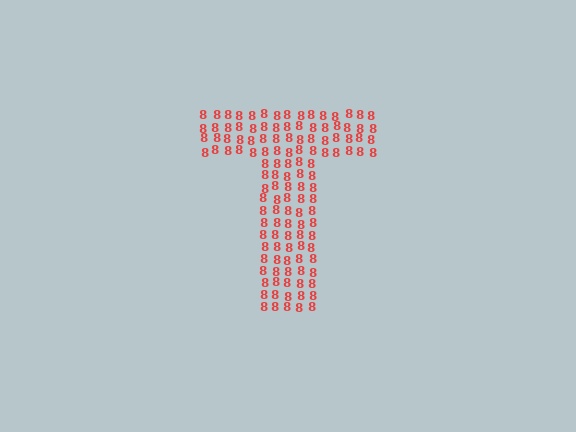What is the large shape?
The large shape is the letter T.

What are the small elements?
The small elements are digit 8's.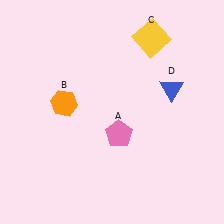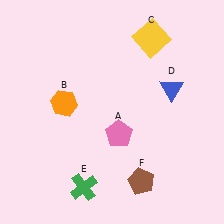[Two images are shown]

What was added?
A green cross (E), a brown pentagon (F) were added in Image 2.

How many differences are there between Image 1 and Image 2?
There are 2 differences between the two images.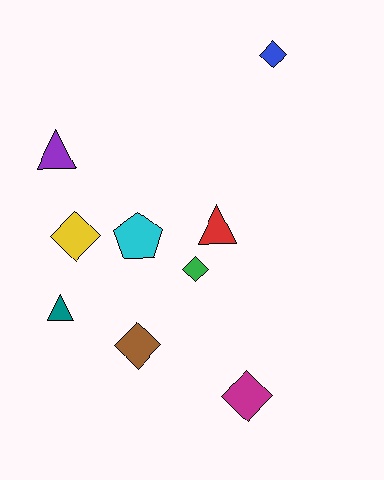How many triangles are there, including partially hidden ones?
There are 3 triangles.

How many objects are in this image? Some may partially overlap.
There are 9 objects.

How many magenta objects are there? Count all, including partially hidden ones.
There is 1 magenta object.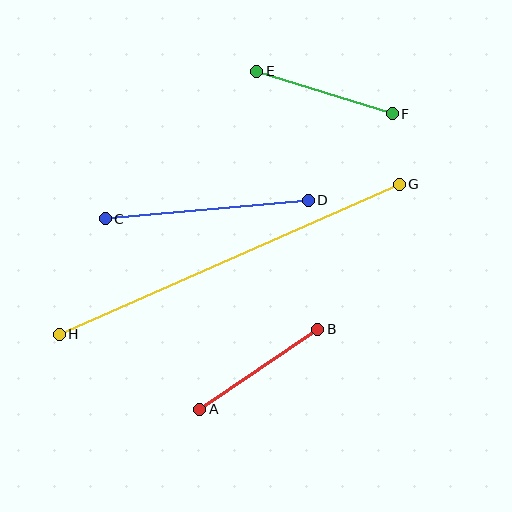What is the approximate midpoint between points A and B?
The midpoint is at approximately (259, 369) pixels.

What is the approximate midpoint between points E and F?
The midpoint is at approximately (324, 92) pixels.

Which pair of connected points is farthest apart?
Points G and H are farthest apart.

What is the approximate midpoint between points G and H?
The midpoint is at approximately (229, 259) pixels.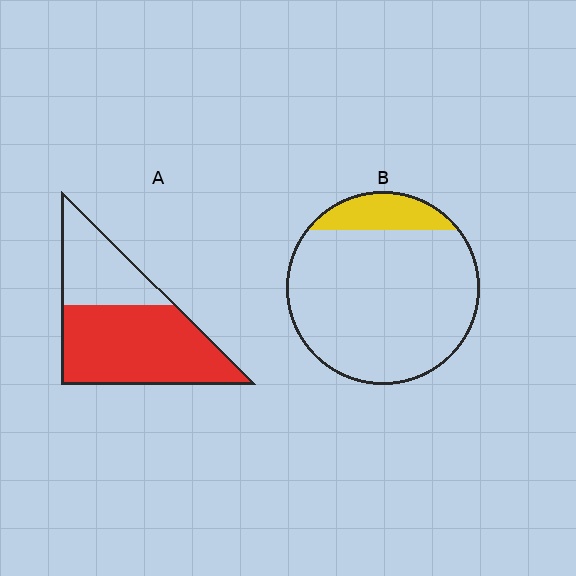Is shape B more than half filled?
No.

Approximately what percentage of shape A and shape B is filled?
A is approximately 65% and B is approximately 15%.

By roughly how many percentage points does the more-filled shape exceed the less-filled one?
By roughly 50 percentage points (A over B).